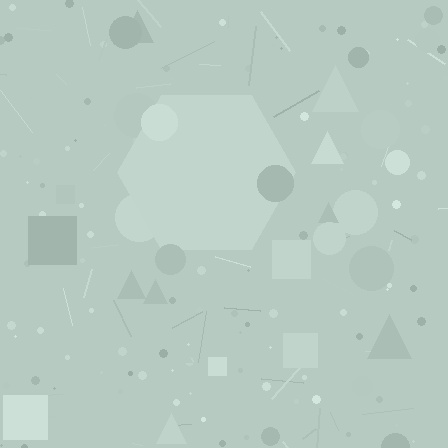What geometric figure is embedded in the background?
A hexagon is embedded in the background.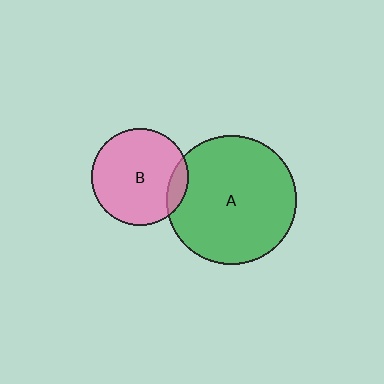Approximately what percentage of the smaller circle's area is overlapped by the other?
Approximately 10%.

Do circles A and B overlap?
Yes.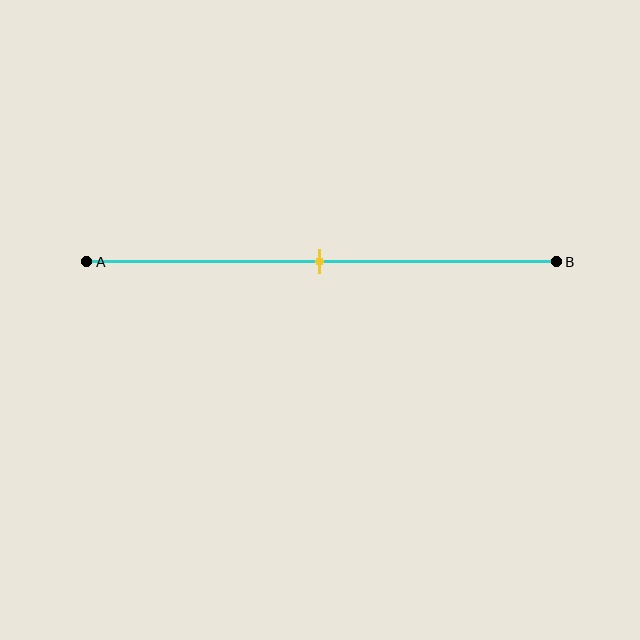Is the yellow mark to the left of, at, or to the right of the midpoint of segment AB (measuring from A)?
The yellow mark is approximately at the midpoint of segment AB.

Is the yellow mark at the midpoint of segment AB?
Yes, the mark is approximately at the midpoint.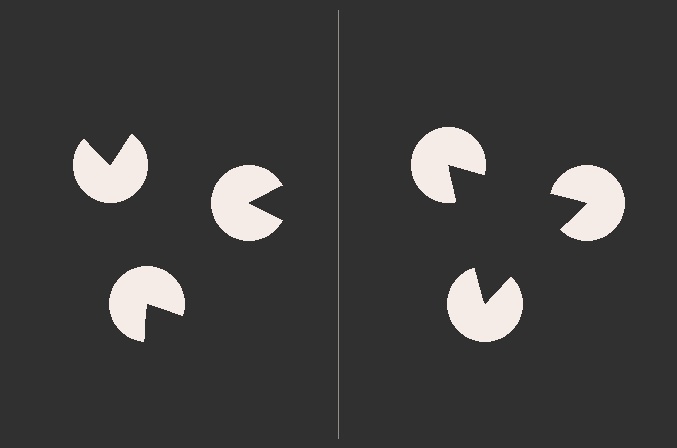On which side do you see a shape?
An illusory triangle appears on the right side. On the left side the wedge cuts are rotated, so no coherent shape forms.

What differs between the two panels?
The pac-man discs are positioned identically on both sides; only the wedge orientations differ. On the right they align to a triangle; on the left they are misaligned.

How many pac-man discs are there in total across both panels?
6 — 3 on each side.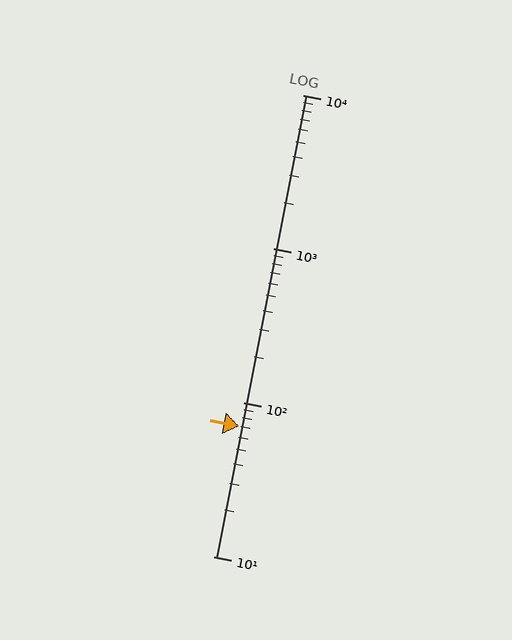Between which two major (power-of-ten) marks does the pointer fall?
The pointer is between 10 and 100.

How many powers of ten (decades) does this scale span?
The scale spans 3 decades, from 10 to 10000.